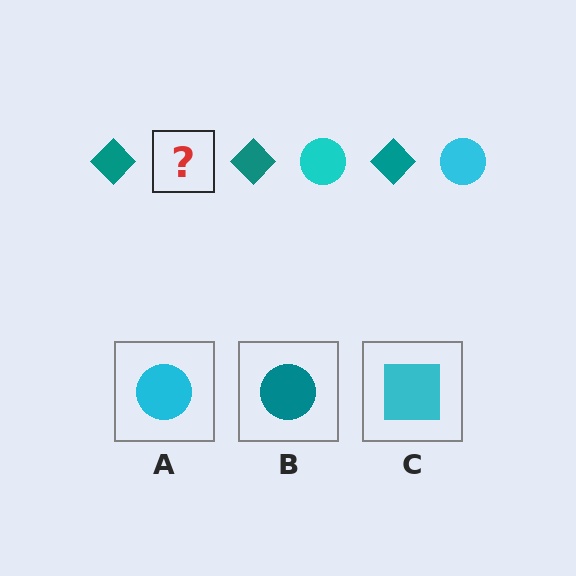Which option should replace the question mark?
Option A.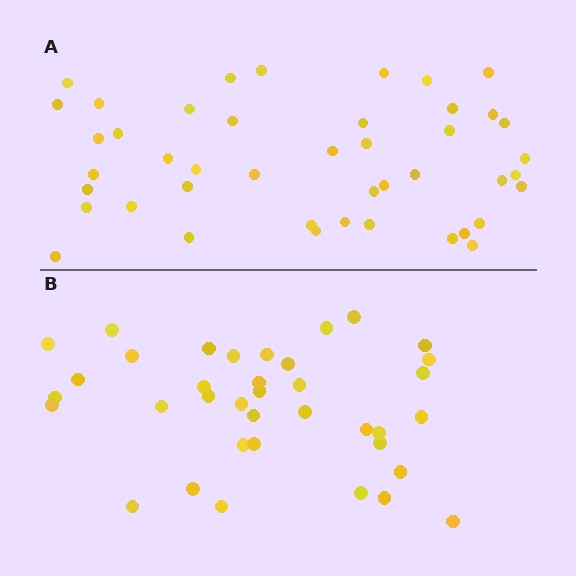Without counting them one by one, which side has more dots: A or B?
Region A (the top region) has more dots.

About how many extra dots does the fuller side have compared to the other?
Region A has roughly 8 or so more dots than region B.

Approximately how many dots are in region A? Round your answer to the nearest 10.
About 40 dots. (The exact count is 44, which rounds to 40.)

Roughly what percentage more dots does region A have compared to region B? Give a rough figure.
About 20% more.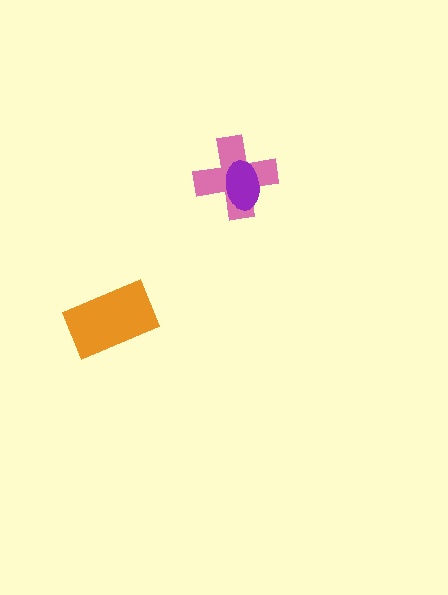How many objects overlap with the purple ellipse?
1 object overlaps with the purple ellipse.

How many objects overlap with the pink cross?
1 object overlaps with the pink cross.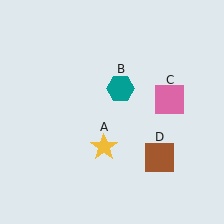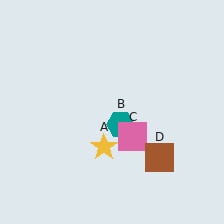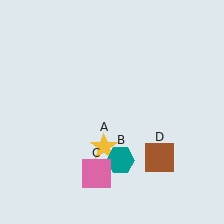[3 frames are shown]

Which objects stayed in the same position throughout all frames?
Yellow star (object A) and brown square (object D) remained stationary.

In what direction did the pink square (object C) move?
The pink square (object C) moved down and to the left.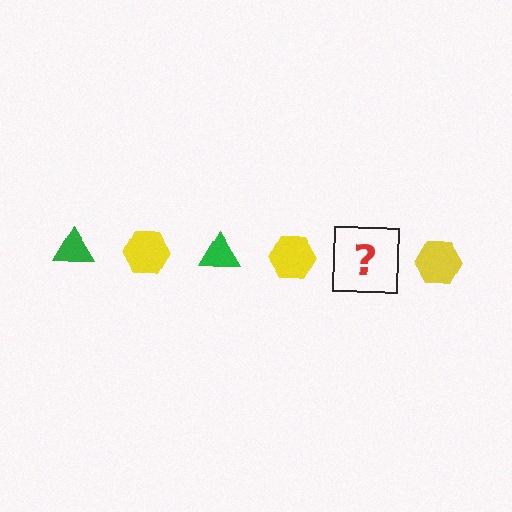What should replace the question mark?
The question mark should be replaced with a green triangle.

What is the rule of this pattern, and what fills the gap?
The rule is that the pattern alternates between green triangle and yellow hexagon. The gap should be filled with a green triangle.